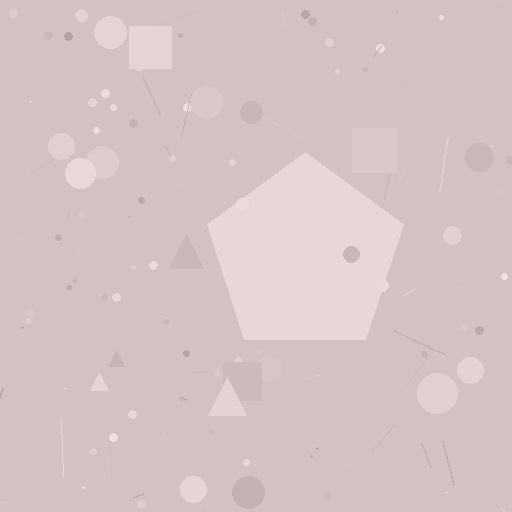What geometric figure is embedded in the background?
A pentagon is embedded in the background.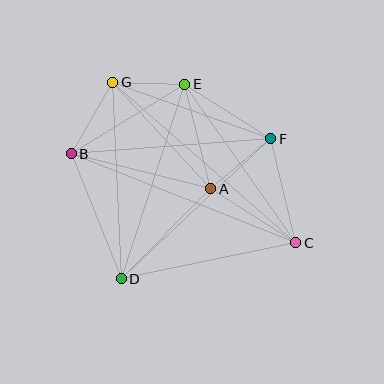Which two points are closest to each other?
Points E and G are closest to each other.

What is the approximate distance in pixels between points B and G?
The distance between B and G is approximately 83 pixels.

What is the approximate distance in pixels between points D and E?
The distance between D and E is approximately 205 pixels.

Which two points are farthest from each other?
Points C and G are farthest from each other.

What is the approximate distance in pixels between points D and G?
The distance between D and G is approximately 197 pixels.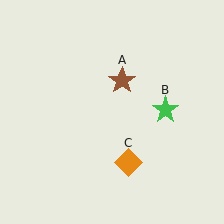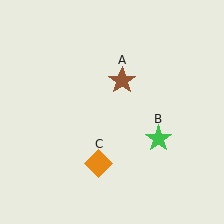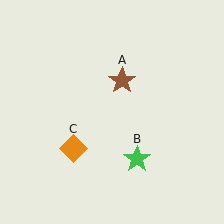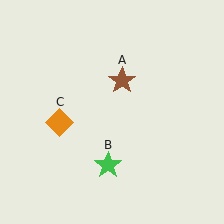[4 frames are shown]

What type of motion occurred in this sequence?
The green star (object B), orange diamond (object C) rotated clockwise around the center of the scene.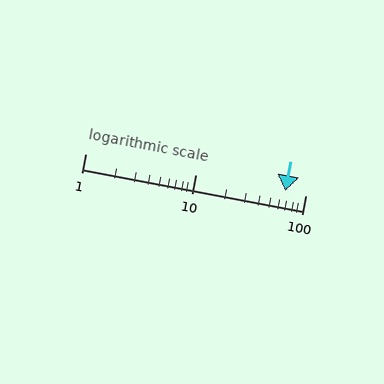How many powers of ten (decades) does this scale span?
The scale spans 2 decades, from 1 to 100.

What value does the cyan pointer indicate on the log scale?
The pointer indicates approximately 65.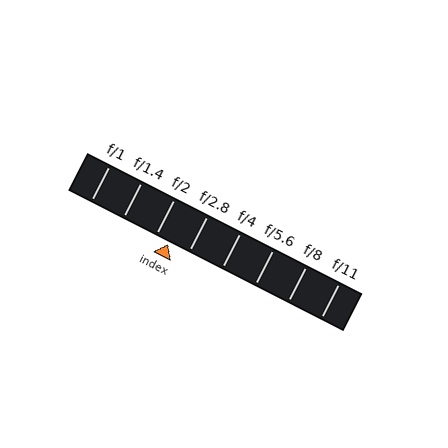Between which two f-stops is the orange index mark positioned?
The index mark is between f/2 and f/2.8.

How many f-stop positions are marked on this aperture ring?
There are 8 f-stop positions marked.